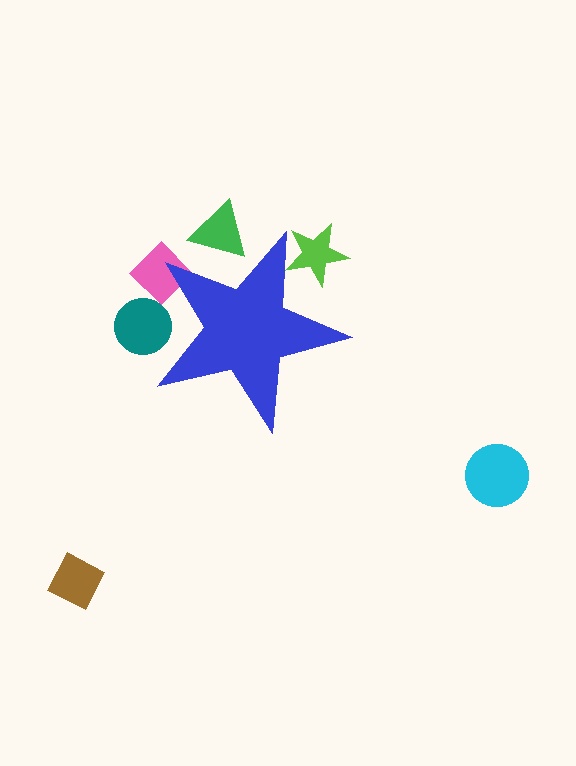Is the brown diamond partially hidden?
No, the brown diamond is fully visible.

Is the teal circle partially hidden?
Yes, the teal circle is partially hidden behind the blue star.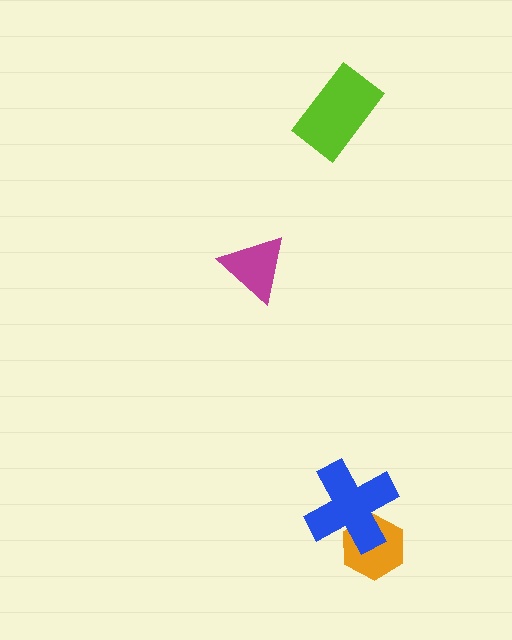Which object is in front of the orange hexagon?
The blue cross is in front of the orange hexagon.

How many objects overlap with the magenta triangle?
0 objects overlap with the magenta triangle.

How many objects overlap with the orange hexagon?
1 object overlaps with the orange hexagon.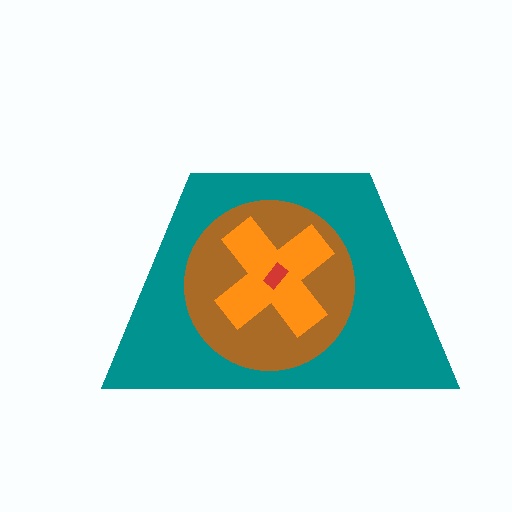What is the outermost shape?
The teal trapezoid.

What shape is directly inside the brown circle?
The orange cross.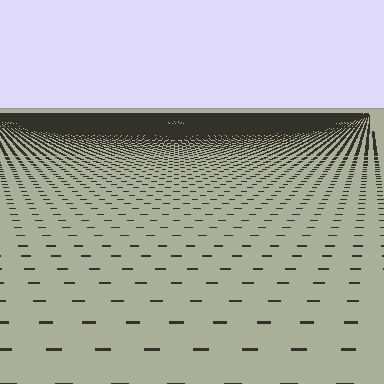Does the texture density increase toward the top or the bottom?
Density increases toward the top.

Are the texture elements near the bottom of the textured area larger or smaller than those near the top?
Larger. Near the bottom, elements are closer to the viewer and appear at a bigger on-screen size.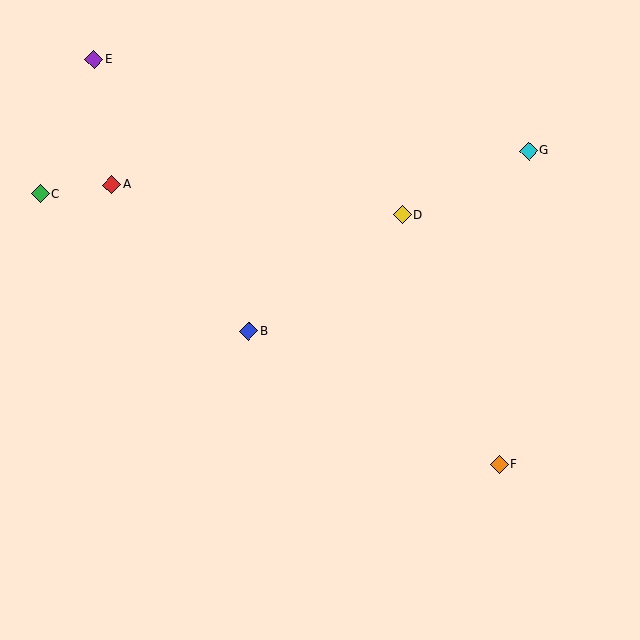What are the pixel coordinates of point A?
Point A is at (112, 185).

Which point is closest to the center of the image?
Point B at (249, 331) is closest to the center.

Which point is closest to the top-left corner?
Point E is closest to the top-left corner.